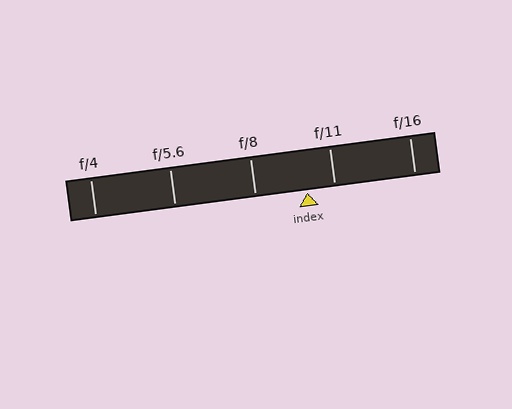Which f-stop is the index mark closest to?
The index mark is closest to f/11.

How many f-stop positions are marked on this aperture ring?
There are 5 f-stop positions marked.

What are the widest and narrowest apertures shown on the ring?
The widest aperture shown is f/4 and the narrowest is f/16.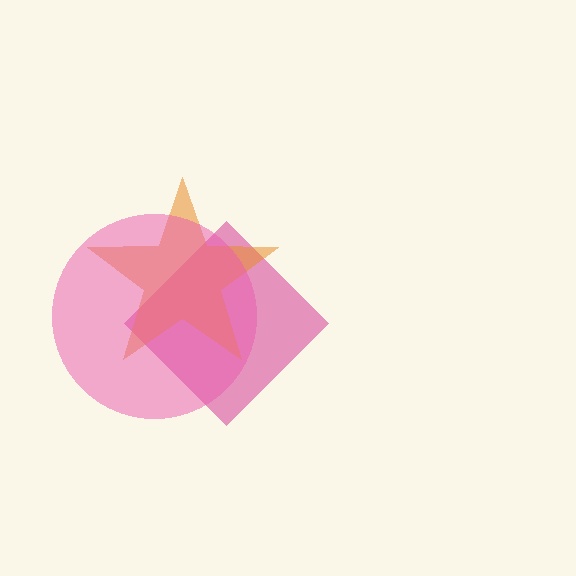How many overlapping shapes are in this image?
There are 3 overlapping shapes in the image.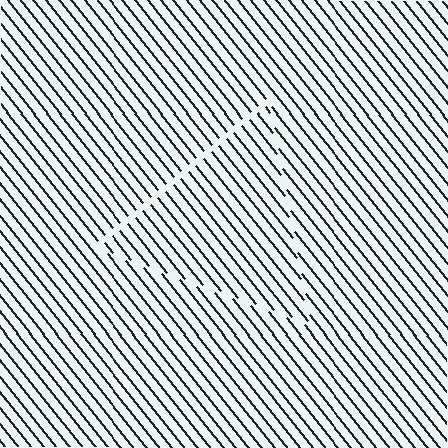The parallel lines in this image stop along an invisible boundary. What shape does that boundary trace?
An illusory triangle. The interior of the shape contains the same grating, shifted by half a period — the contour is defined by the phase discontinuity where line-ends from the inner and outer gratings abut.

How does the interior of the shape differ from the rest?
The interior of the shape contains the same grating, shifted by half a period — the contour is defined by the phase discontinuity where line-ends from the inner and outer gratings abut.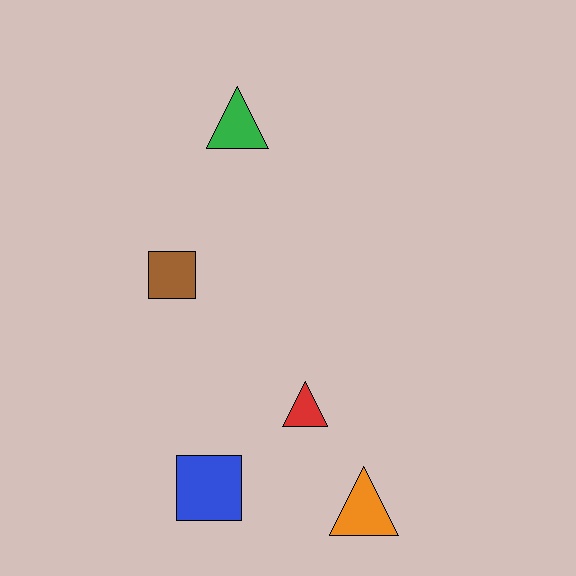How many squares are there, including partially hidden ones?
There are 2 squares.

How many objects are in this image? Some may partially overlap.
There are 5 objects.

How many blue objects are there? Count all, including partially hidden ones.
There is 1 blue object.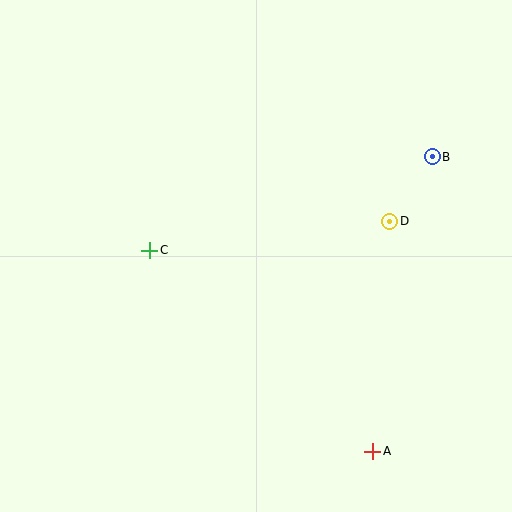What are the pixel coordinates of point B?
Point B is at (432, 157).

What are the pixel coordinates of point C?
Point C is at (150, 250).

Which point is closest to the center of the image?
Point C at (150, 250) is closest to the center.